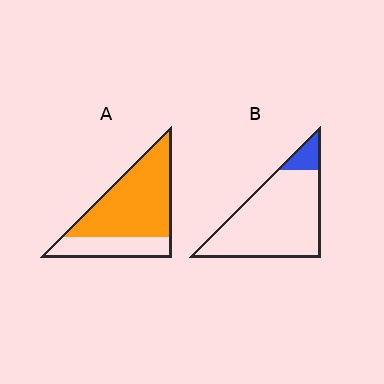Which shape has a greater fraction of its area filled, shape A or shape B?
Shape A.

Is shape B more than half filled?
No.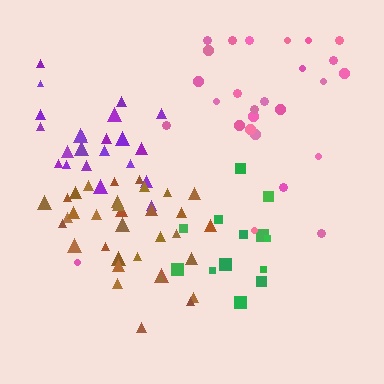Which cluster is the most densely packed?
Brown.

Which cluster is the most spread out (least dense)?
Pink.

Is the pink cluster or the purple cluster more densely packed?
Purple.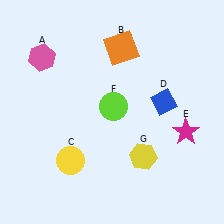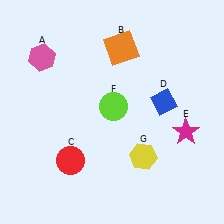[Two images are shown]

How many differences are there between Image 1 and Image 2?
There is 1 difference between the two images.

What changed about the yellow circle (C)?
In Image 1, C is yellow. In Image 2, it changed to red.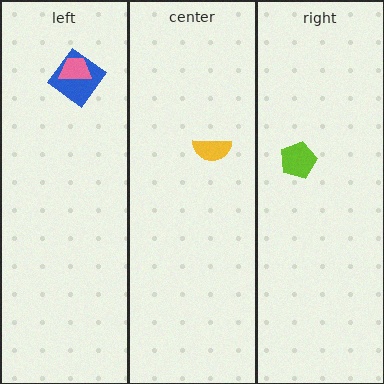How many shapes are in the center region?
1.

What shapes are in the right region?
The lime pentagon.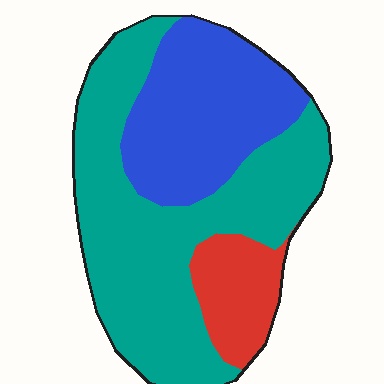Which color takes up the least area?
Red, at roughly 15%.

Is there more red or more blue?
Blue.